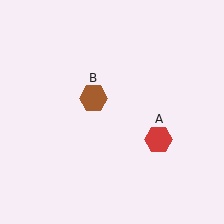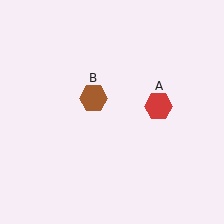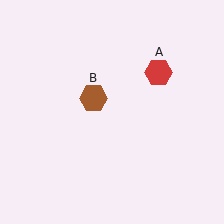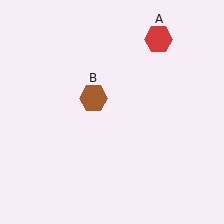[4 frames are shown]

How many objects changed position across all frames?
1 object changed position: red hexagon (object A).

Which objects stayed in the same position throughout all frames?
Brown hexagon (object B) remained stationary.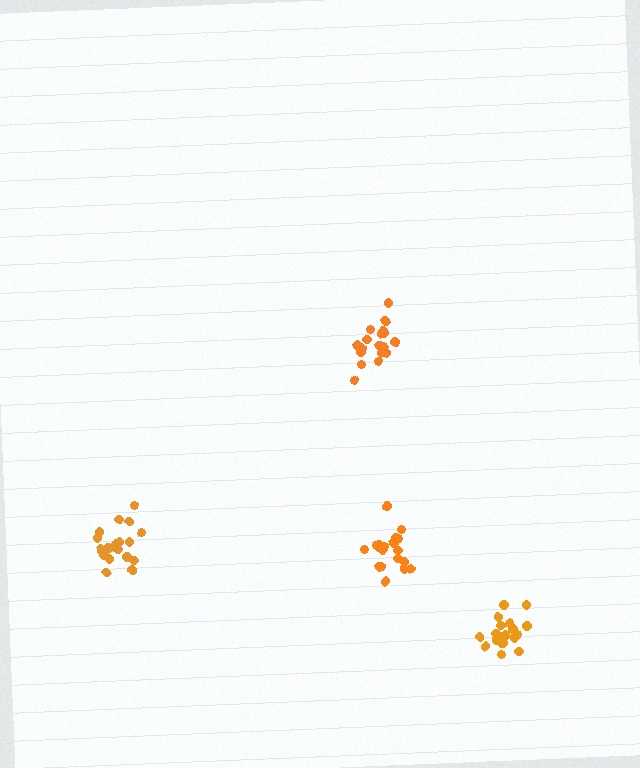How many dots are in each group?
Group 1: 20 dots, Group 2: 20 dots, Group 3: 18 dots, Group 4: 19 dots (77 total).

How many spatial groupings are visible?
There are 4 spatial groupings.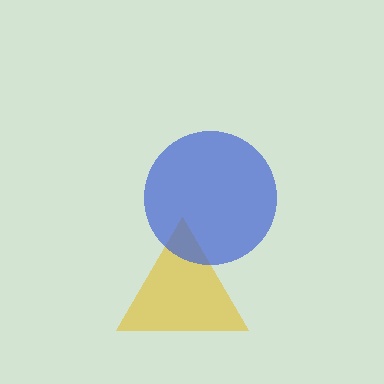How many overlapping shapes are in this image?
There are 2 overlapping shapes in the image.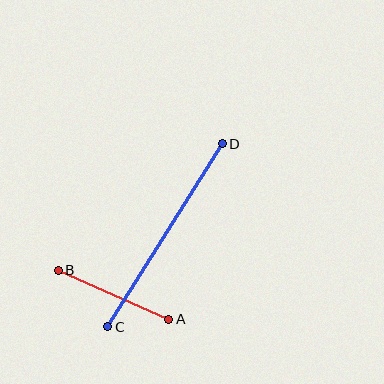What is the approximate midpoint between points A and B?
The midpoint is at approximately (114, 295) pixels.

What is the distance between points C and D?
The distance is approximately 216 pixels.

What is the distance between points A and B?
The distance is approximately 121 pixels.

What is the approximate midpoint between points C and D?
The midpoint is at approximately (165, 235) pixels.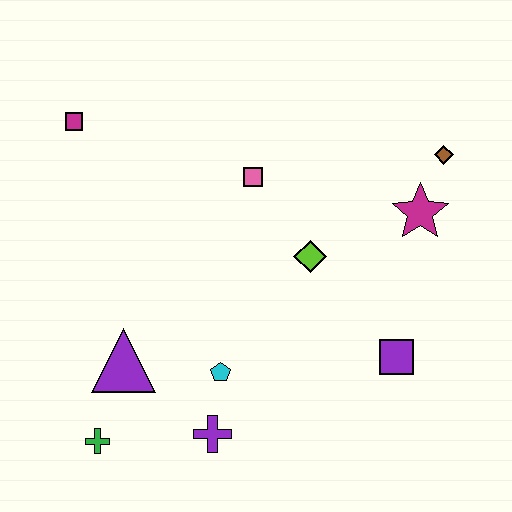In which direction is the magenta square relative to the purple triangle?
The magenta square is above the purple triangle.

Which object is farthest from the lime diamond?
The green cross is farthest from the lime diamond.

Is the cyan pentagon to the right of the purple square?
No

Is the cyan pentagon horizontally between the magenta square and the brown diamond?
Yes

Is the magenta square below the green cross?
No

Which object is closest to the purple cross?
The cyan pentagon is closest to the purple cross.